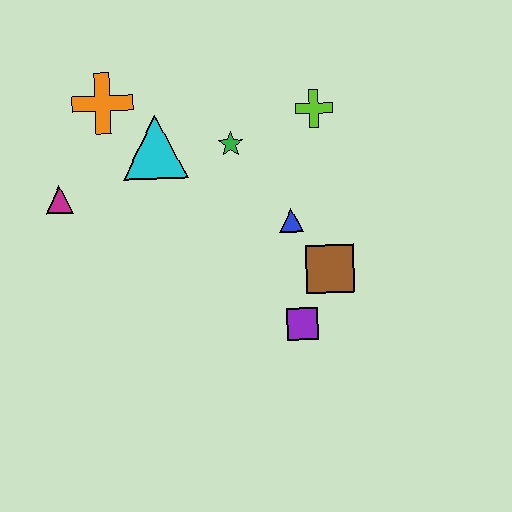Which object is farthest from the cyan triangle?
The purple square is farthest from the cyan triangle.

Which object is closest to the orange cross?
The cyan triangle is closest to the orange cross.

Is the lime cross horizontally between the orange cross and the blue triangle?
No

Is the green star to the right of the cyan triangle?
Yes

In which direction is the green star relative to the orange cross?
The green star is to the right of the orange cross.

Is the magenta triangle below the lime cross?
Yes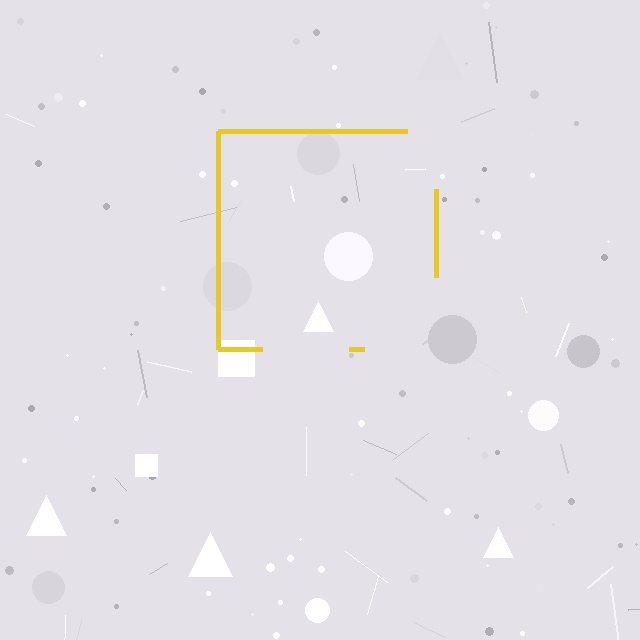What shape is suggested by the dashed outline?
The dashed outline suggests a square.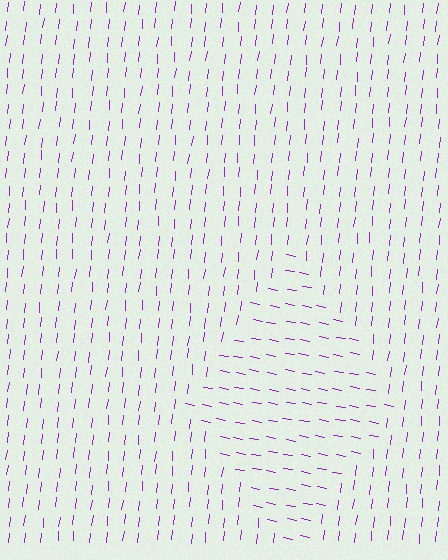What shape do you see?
I see a diamond.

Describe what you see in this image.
The image is filled with small purple line segments. A diamond region in the image has lines oriented differently from the surrounding lines, creating a visible texture boundary.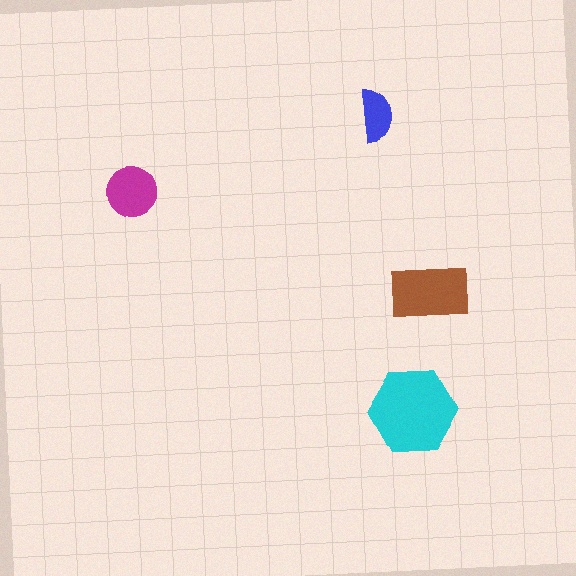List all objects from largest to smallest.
The cyan hexagon, the brown rectangle, the magenta circle, the blue semicircle.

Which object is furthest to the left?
The magenta circle is leftmost.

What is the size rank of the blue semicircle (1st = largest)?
4th.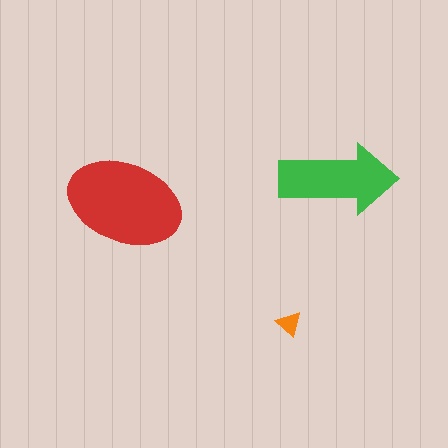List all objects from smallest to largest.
The orange triangle, the green arrow, the red ellipse.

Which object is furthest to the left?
The red ellipse is leftmost.